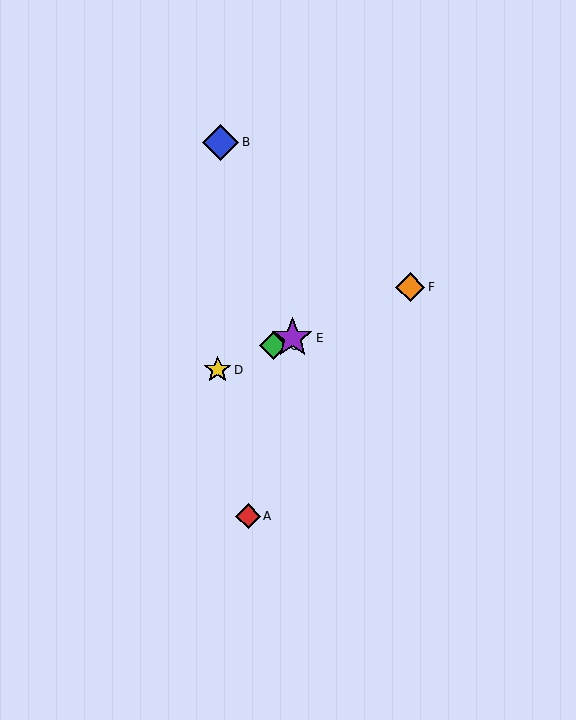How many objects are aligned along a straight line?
4 objects (C, D, E, F) are aligned along a straight line.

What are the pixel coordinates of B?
Object B is at (221, 142).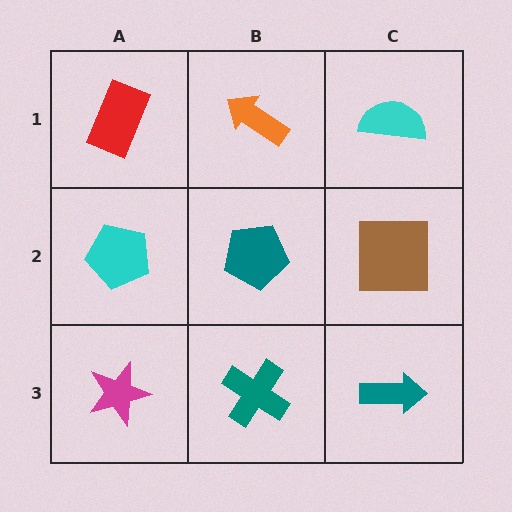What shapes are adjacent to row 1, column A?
A cyan pentagon (row 2, column A), an orange arrow (row 1, column B).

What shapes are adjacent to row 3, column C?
A brown square (row 2, column C), a teal cross (row 3, column B).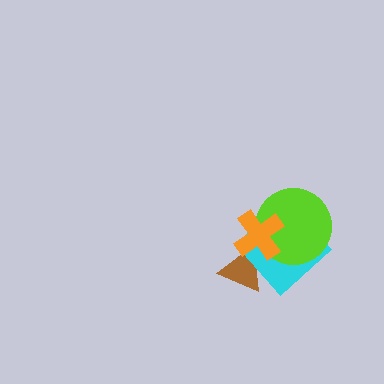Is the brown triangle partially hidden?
Yes, it is partially covered by another shape.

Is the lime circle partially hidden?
Yes, it is partially covered by another shape.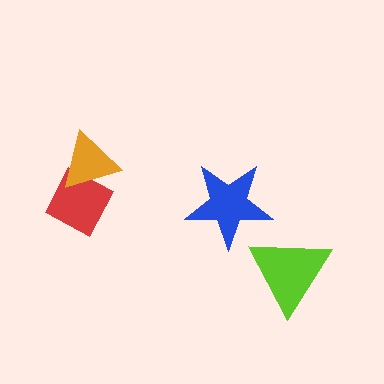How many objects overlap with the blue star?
0 objects overlap with the blue star.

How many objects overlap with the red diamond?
1 object overlaps with the red diamond.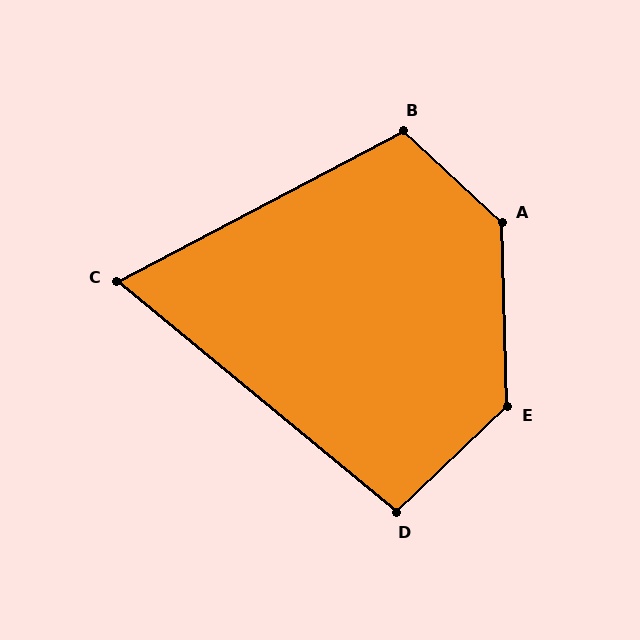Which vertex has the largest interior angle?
A, at approximately 134 degrees.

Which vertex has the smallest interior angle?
C, at approximately 67 degrees.